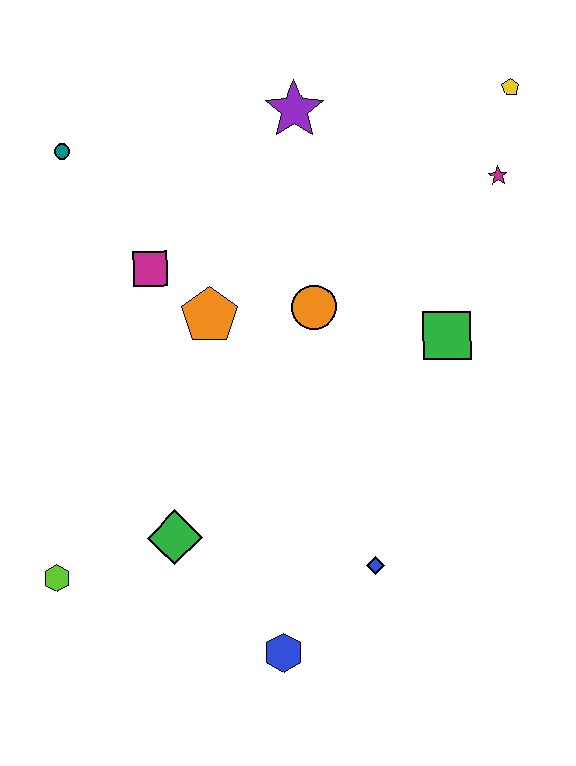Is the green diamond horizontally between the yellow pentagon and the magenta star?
No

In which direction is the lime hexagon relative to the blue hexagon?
The lime hexagon is to the left of the blue hexagon.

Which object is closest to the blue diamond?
The blue hexagon is closest to the blue diamond.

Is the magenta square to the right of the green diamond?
No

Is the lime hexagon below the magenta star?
Yes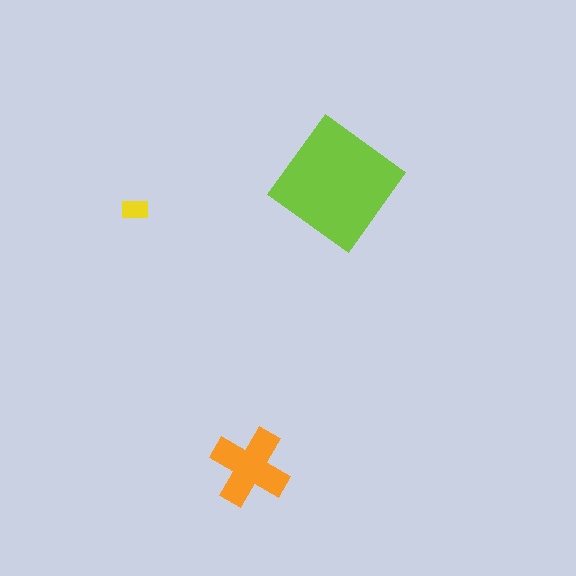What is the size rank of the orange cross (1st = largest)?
2nd.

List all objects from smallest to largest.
The yellow rectangle, the orange cross, the lime diamond.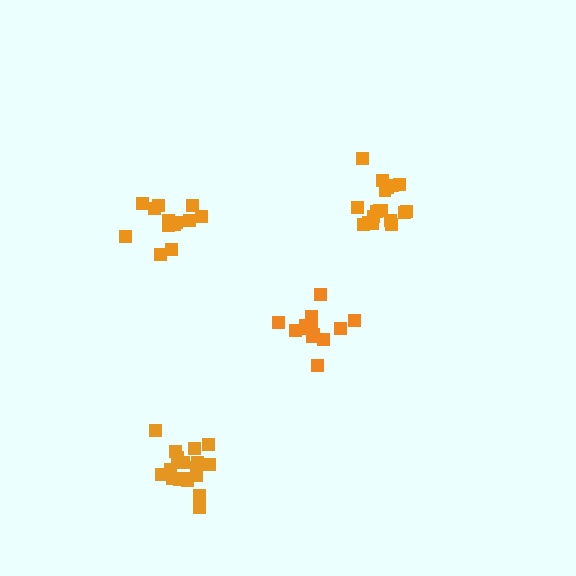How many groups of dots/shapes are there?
There are 4 groups.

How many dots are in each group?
Group 1: 18 dots, Group 2: 13 dots, Group 3: 13 dots, Group 4: 19 dots (63 total).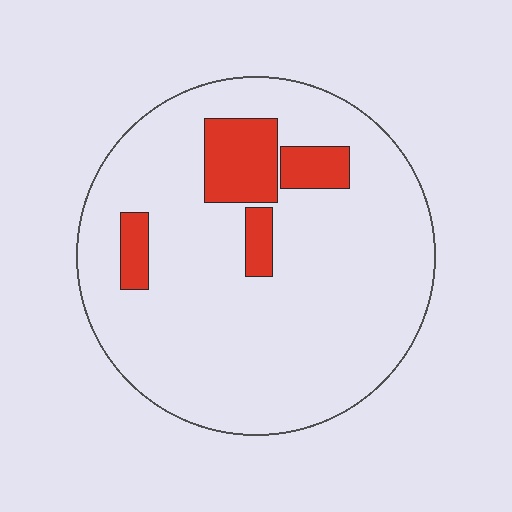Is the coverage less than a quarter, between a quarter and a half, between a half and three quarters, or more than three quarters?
Less than a quarter.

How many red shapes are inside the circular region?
4.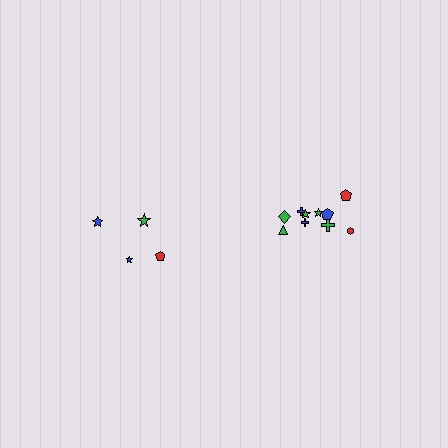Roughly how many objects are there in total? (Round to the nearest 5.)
Roughly 15 objects in total.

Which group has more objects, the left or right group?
The right group.